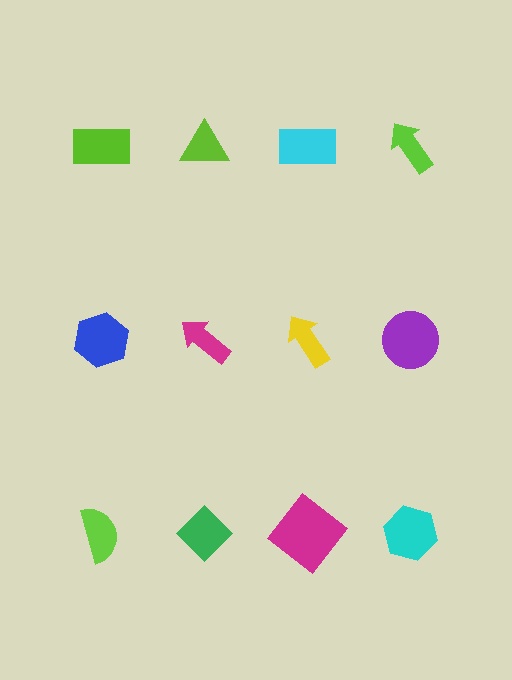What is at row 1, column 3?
A cyan rectangle.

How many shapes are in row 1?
4 shapes.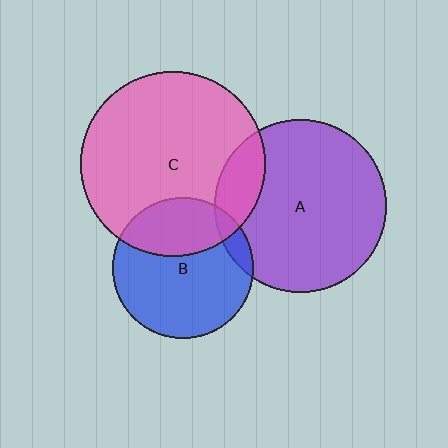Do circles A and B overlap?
Yes.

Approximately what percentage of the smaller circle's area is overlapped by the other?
Approximately 10%.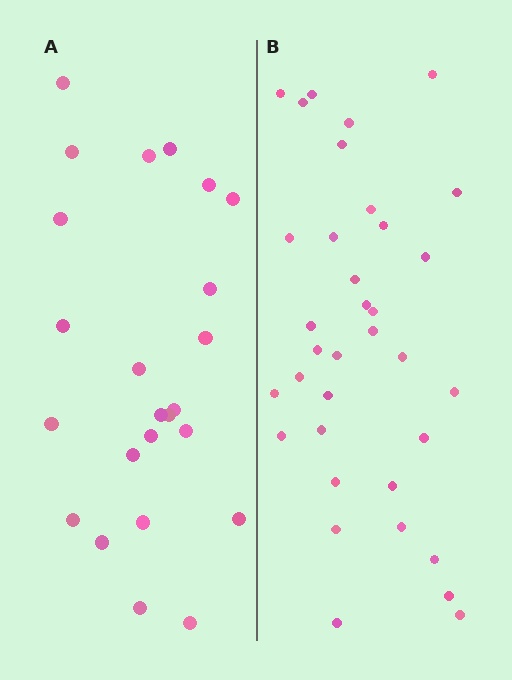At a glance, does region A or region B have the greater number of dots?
Region B (the right region) has more dots.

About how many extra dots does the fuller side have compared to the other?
Region B has roughly 12 or so more dots than region A.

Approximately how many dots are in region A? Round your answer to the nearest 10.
About 20 dots. (The exact count is 24, which rounds to 20.)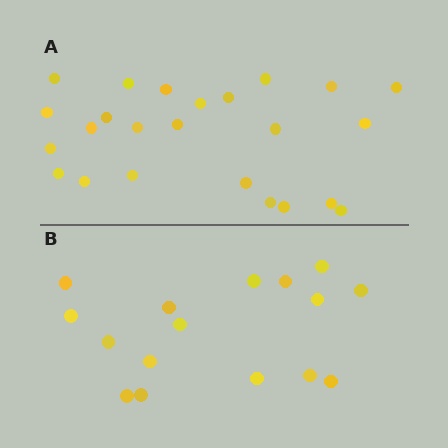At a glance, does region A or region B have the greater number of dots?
Region A (the top region) has more dots.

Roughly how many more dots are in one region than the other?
Region A has roughly 8 or so more dots than region B.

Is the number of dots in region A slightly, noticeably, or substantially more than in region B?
Region A has substantially more. The ratio is roughly 1.5 to 1.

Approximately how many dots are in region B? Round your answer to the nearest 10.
About 20 dots. (The exact count is 16, which rounds to 20.)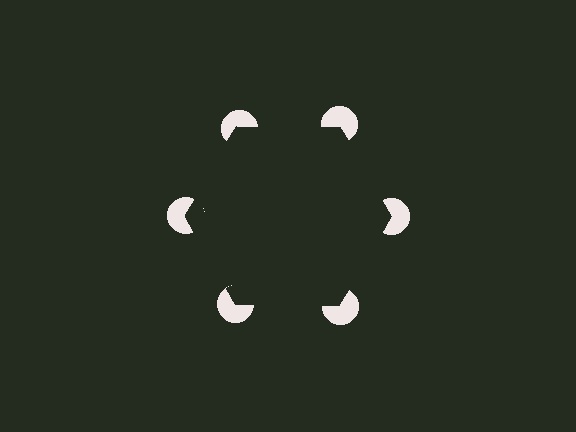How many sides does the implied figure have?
6 sides.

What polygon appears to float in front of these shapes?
An illusory hexagon — its edges are inferred from the aligned wedge cuts in the pac-man discs, not physically drawn.